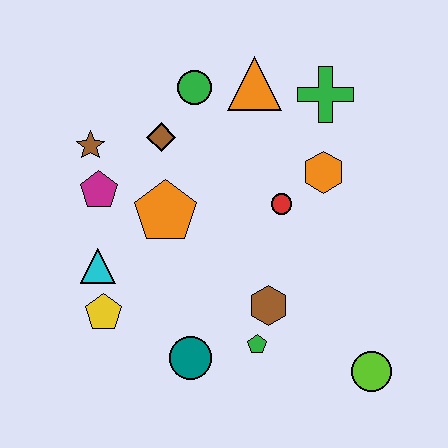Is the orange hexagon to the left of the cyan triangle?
No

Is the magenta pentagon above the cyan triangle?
Yes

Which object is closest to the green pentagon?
The brown hexagon is closest to the green pentagon.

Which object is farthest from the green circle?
The lime circle is farthest from the green circle.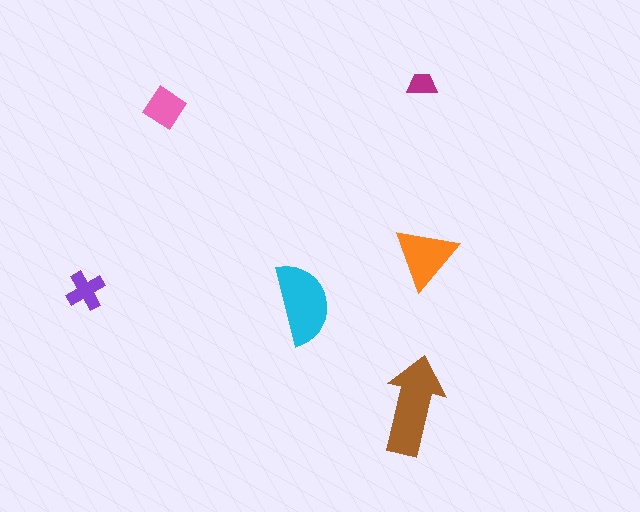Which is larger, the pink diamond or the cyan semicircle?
The cyan semicircle.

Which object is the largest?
The brown arrow.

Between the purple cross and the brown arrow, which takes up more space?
The brown arrow.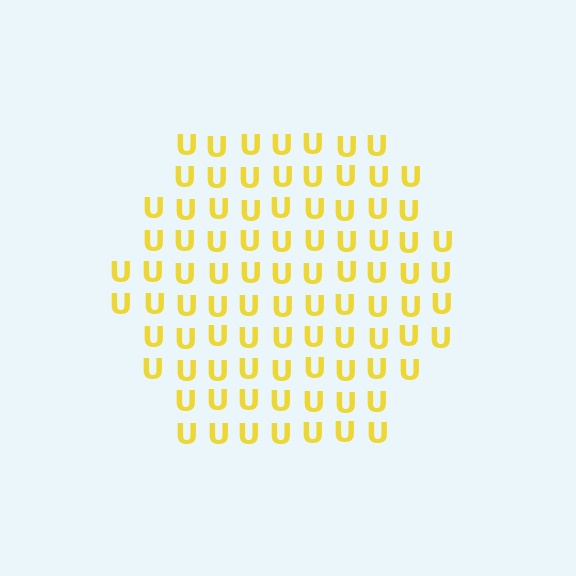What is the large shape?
The large shape is a hexagon.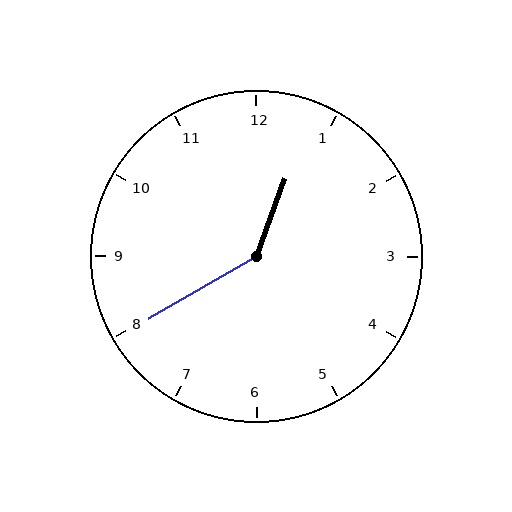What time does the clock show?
12:40.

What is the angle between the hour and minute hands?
Approximately 140 degrees.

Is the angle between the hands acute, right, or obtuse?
It is obtuse.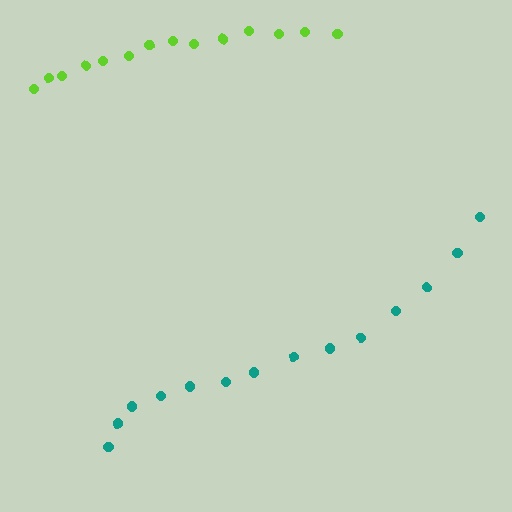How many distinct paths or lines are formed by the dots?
There are 2 distinct paths.